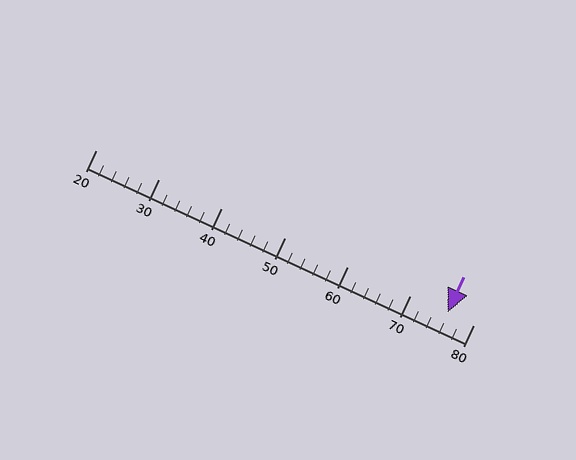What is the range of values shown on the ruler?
The ruler shows values from 20 to 80.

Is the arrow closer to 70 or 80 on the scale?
The arrow is closer to 80.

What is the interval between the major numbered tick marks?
The major tick marks are spaced 10 units apart.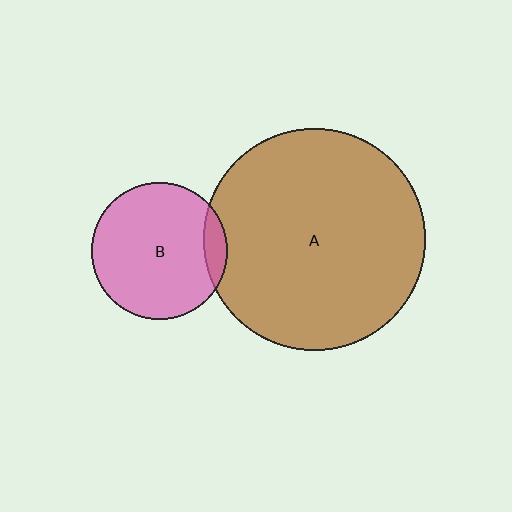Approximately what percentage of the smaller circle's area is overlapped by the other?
Approximately 10%.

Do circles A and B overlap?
Yes.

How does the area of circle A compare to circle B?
Approximately 2.6 times.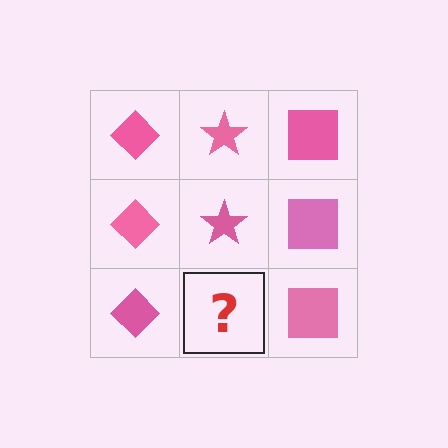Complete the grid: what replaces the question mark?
The question mark should be replaced with a pink star.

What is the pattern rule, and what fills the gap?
The rule is that each column has a consistent shape. The gap should be filled with a pink star.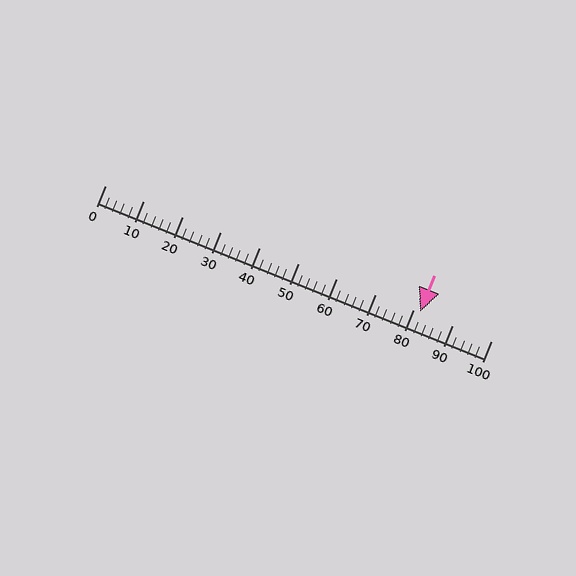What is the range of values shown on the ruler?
The ruler shows values from 0 to 100.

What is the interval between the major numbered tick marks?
The major tick marks are spaced 10 units apart.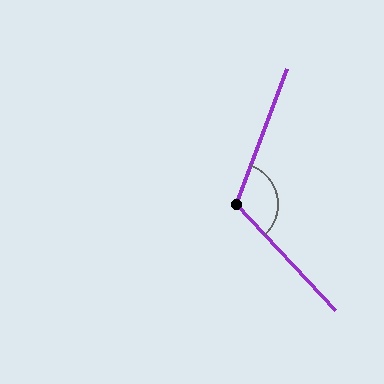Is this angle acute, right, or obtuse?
It is obtuse.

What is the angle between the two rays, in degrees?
Approximately 117 degrees.